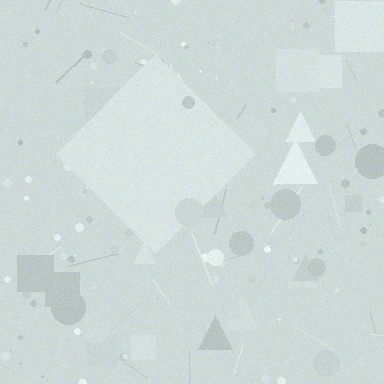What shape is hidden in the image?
A diamond is hidden in the image.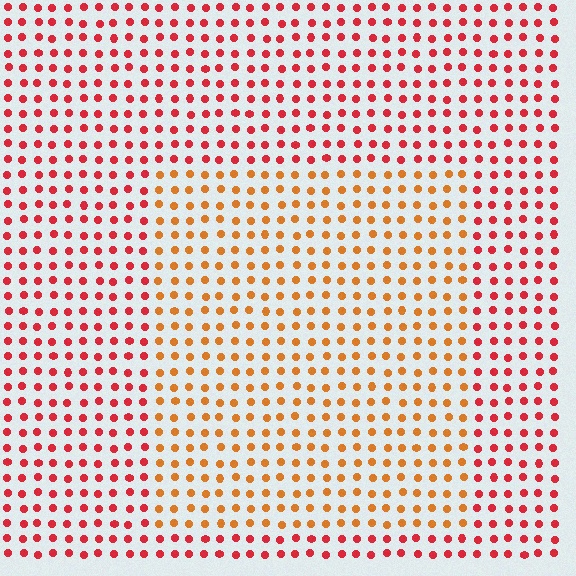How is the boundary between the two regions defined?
The boundary is defined purely by a slight shift in hue (about 34 degrees). Spacing, size, and orientation are identical on both sides.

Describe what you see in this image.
The image is filled with small red elements in a uniform arrangement. A rectangle-shaped region is visible where the elements are tinted to a slightly different hue, forming a subtle color boundary.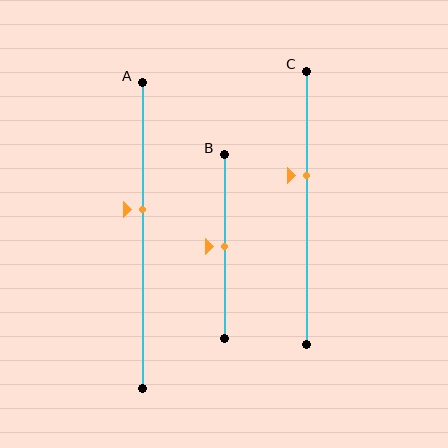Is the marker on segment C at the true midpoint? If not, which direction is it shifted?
No, the marker on segment C is shifted upward by about 12% of the segment length.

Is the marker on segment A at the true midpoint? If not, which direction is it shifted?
No, the marker on segment A is shifted upward by about 9% of the segment length.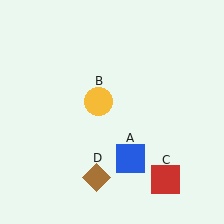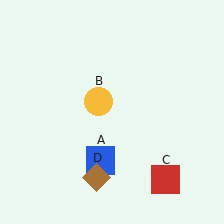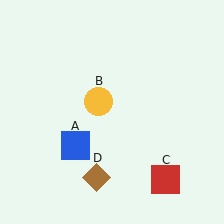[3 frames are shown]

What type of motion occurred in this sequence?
The blue square (object A) rotated clockwise around the center of the scene.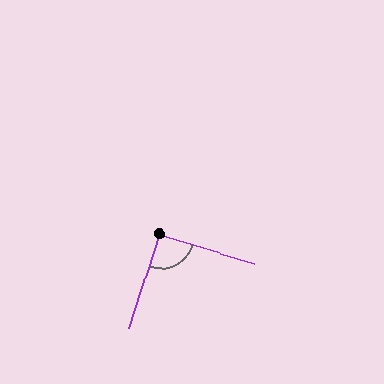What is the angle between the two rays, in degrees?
Approximately 92 degrees.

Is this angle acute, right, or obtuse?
It is approximately a right angle.